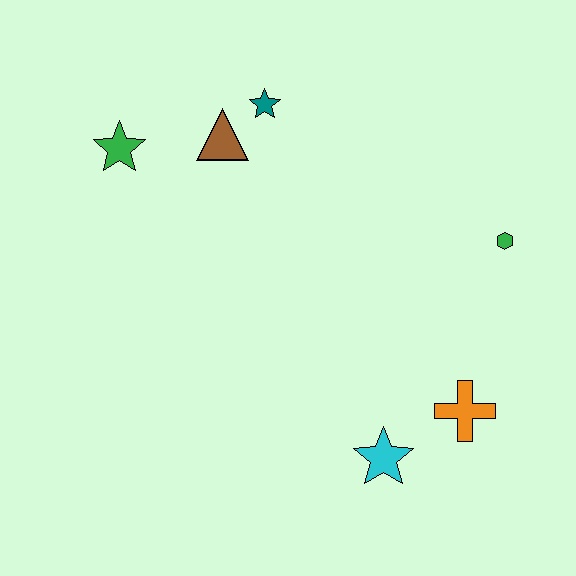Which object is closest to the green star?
The brown triangle is closest to the green star.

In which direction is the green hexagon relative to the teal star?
The green hexagon is to the right of the teal star.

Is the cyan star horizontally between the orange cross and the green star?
Yes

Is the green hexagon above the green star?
No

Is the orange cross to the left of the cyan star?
No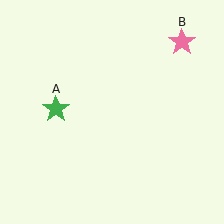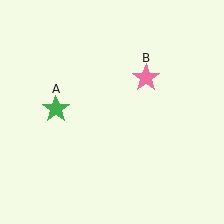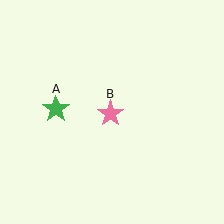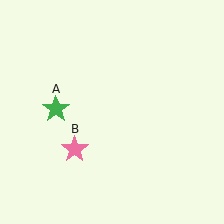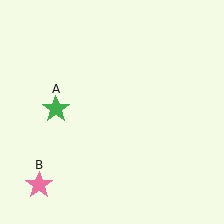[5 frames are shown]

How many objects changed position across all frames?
1 object changed position: pink star (object B).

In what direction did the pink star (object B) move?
The pink star (object B) moved down and to the left.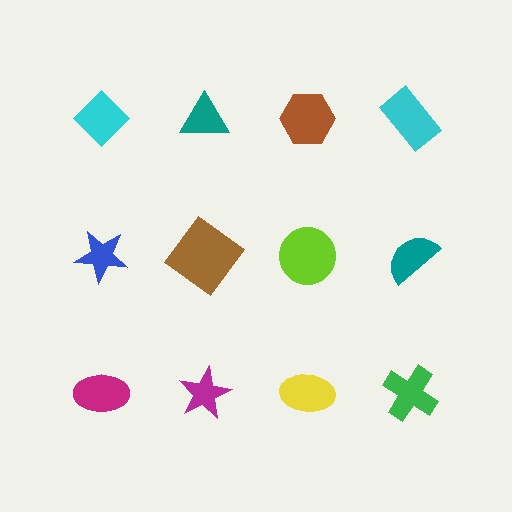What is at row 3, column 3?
A yellow ellipse.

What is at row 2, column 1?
A blue star.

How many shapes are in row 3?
4 shapes.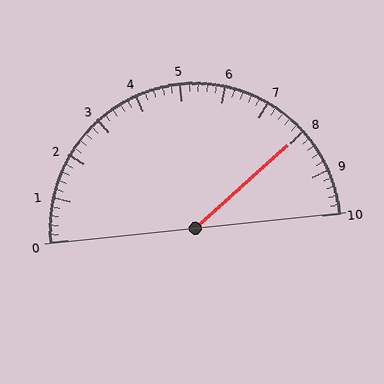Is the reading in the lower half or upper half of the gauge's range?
The reading is in the upper half of the range (0 to 10).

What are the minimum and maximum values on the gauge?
The gauge ranges from 0 to 10.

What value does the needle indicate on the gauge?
The needle indicates approximately 8.0.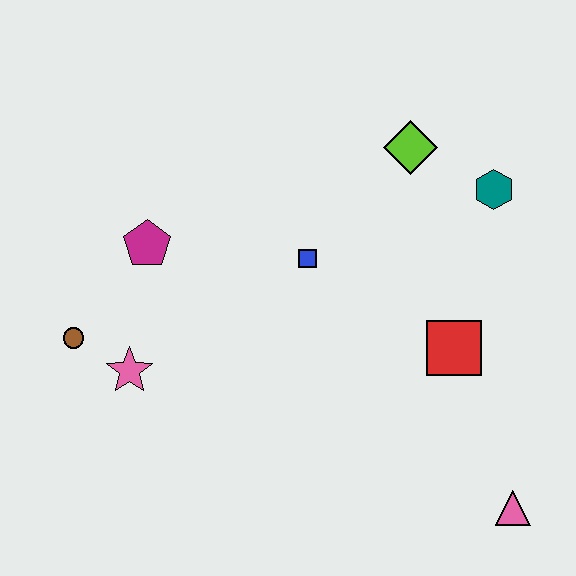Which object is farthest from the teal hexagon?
The brown circle is farthest from the teal hexagon.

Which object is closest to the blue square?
The lime diamond is closest to the blue square.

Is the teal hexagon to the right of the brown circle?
Yes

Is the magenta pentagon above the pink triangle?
Yes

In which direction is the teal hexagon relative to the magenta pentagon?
The teal hexagon is to the right of the magenta pentagon.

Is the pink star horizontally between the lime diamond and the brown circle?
Yes